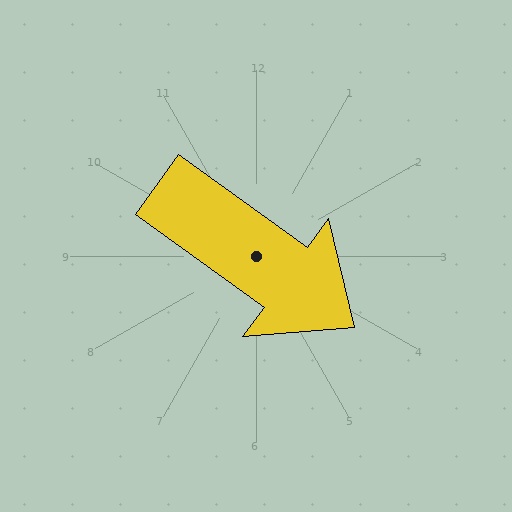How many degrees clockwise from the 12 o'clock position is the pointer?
Approximately 126 degrees.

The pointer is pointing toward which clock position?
Roughly 4 o'clock.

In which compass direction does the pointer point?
Southeast.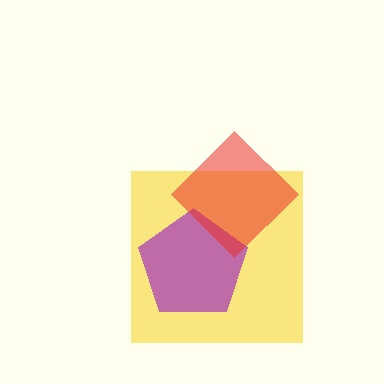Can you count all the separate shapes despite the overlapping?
Yes, there are 3 separate shapes.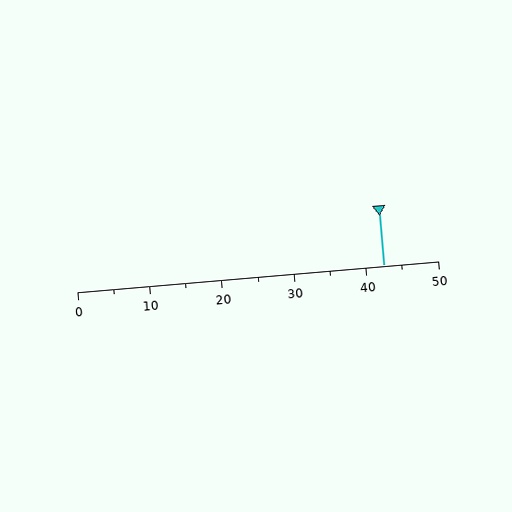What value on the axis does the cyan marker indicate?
The marker indicates approximately 42.5.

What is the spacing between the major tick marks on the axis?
The major ticks are spaced 10 apart.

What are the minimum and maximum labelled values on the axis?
The axis runs from 0 to 50.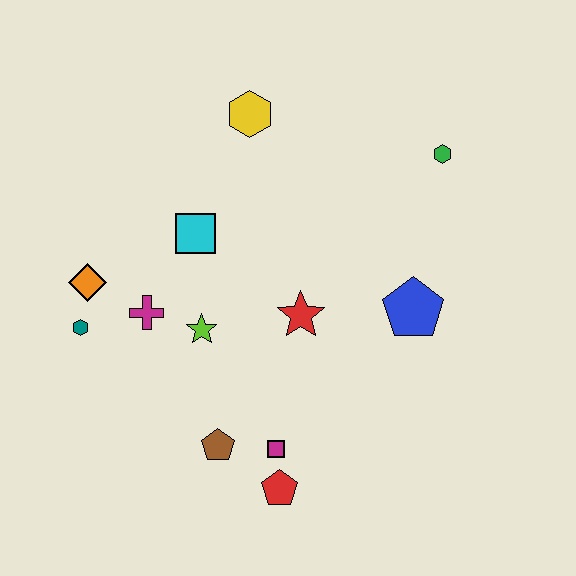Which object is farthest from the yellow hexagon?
The red pentagon is farthest from the yellow hexagon.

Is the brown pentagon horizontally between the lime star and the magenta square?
Yes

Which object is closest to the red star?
The lime star is closest to the red star.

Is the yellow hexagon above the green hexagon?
Yes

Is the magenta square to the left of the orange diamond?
No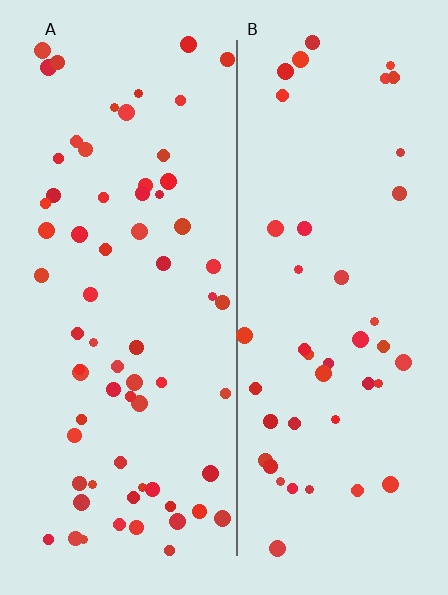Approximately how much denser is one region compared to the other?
Approximately 1.5× — region A over region B.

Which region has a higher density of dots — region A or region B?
A (the left).